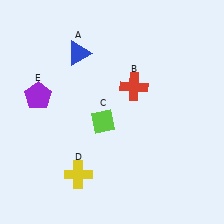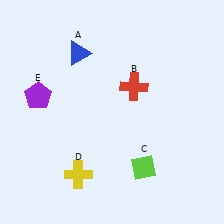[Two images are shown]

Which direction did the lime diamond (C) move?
The lime diamond (C) moved down.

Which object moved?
The lime diamond (C) moved down.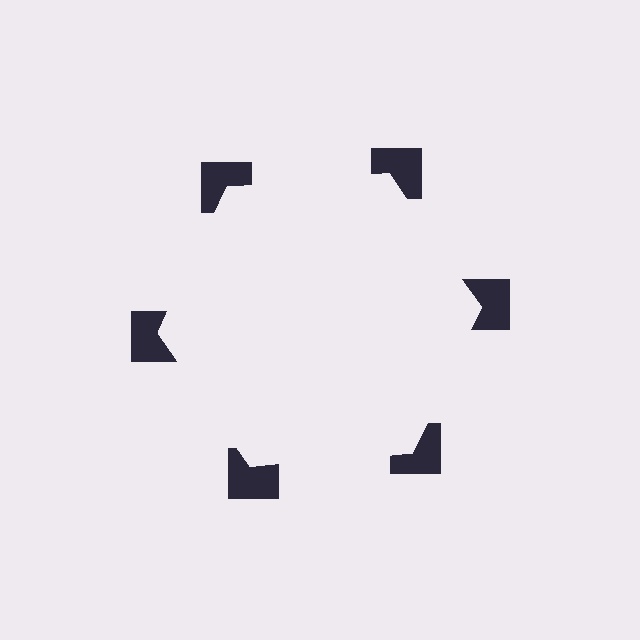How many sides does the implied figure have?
6 sides.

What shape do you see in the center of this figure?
An illusory hexagon — its edges are inferred from the aligned wedge cuts in the notched squares, not physically drawn.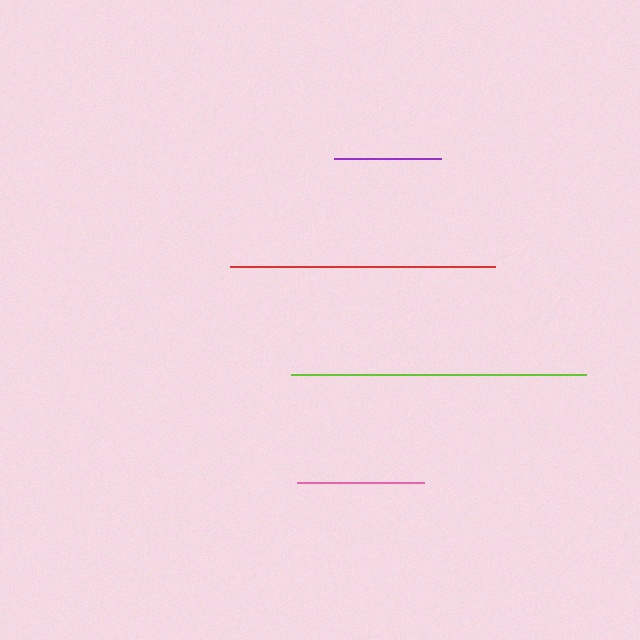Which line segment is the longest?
The lime line is the longest at approximately 295 pixels.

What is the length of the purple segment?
The purple segment is approximately 107 pixels long.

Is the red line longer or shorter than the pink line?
The red line is longer than the pink line.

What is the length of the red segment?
The red segment is approximately 264 pixels long.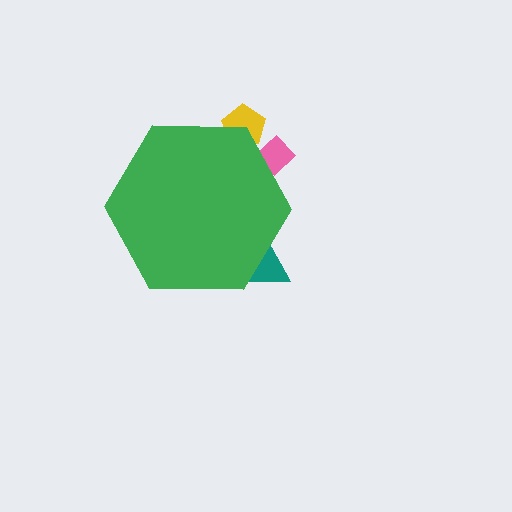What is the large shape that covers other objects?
A green hexagon.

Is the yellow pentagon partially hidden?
Yes, the yellow pentagon is partially hidden behind the green hexagon.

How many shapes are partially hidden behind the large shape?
3 shapes are partially hidden.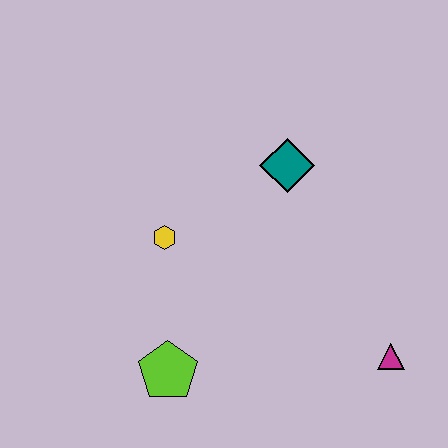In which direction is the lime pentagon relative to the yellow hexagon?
The lime pentagon is below the yellow hexagon.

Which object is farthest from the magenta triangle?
The yellow hexagon is farthest from the magenta triangle.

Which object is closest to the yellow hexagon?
The lime pentagon is closest to the yellow hexagon.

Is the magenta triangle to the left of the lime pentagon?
No